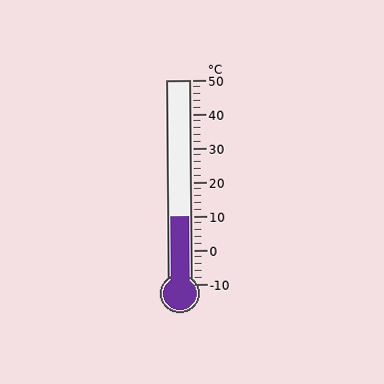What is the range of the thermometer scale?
The thermometer scale ranges from -10°C to 50°C.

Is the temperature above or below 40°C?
The temperature is below 40°C.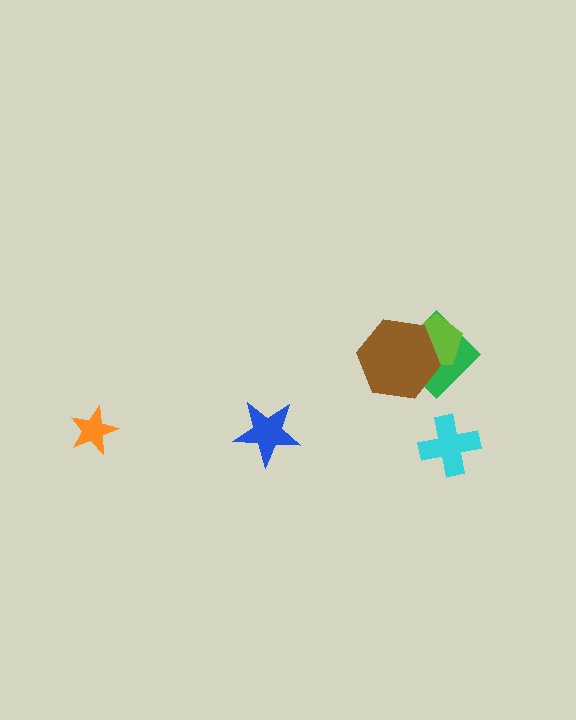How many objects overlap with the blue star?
0 objects overlap with the blue star.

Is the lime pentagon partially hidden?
Yes, it is partially covered by another shape.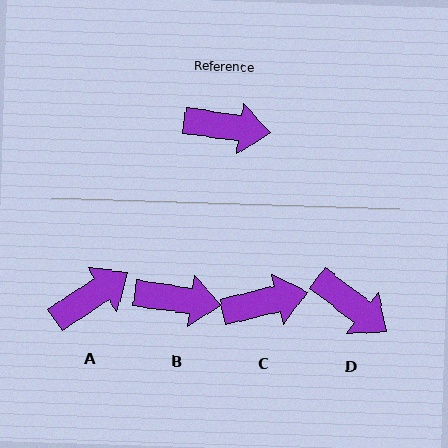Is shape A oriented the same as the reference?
No, it is off by about 41 degrees.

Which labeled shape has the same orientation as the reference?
B.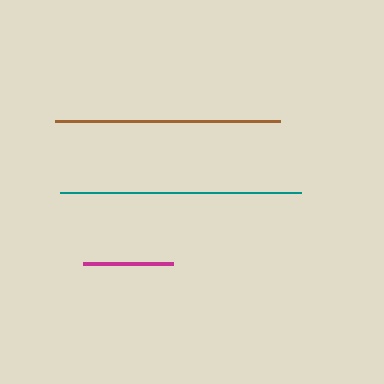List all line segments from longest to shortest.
From longest to shortest: teal, brown, magenta.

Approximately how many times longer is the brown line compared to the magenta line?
The brown line is approximately 2.5 times the length of the magenta line.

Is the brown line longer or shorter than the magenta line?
The brown line is longer than the magenta line.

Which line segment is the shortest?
The magenta line is the shortest at approximately 89 pixels.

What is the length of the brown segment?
The brown segment is approximately 225 pixels long.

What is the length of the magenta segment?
The magenta segment is approximately 89 pixels long.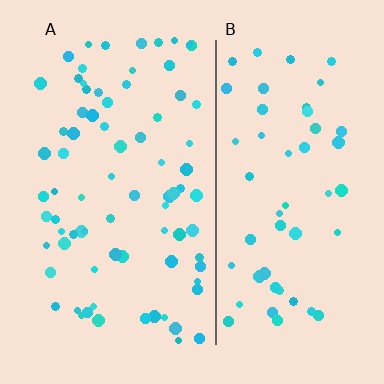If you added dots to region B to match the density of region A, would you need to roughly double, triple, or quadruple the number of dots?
Approximately double.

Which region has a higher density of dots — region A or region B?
A (the left).